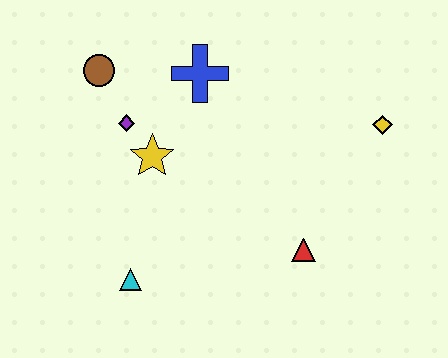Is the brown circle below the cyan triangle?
No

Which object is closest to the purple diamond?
The yellow star is closest to the purple diamond.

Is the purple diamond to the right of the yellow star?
No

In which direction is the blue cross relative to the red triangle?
The blue cross is above the red triangle.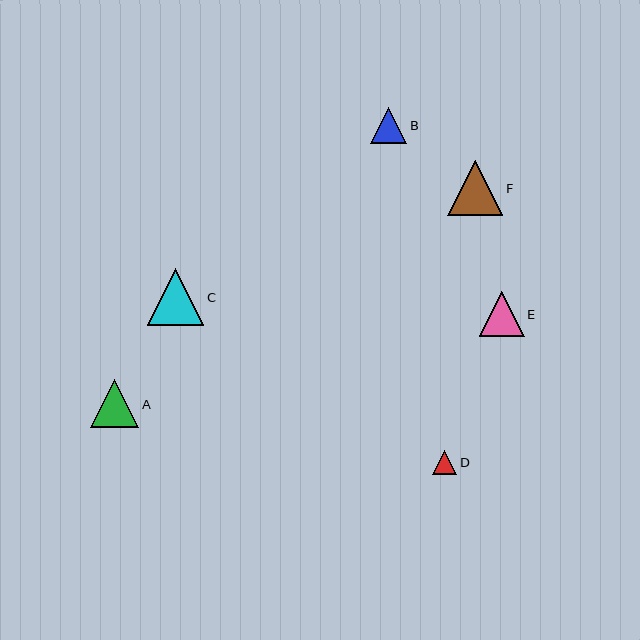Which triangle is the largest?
Triangle C is the largest with a size of approximately 56 pixels.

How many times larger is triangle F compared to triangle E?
Triangle F is approximately 1.2 times the size of triangle E.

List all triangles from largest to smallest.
From largest to smallest: C, F, A, E, B, D.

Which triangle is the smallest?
Triangle D is the smallest with a size of approximately 24 pixels.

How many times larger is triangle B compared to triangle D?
Triangle B is approximately 1.5 times the size of triangle D.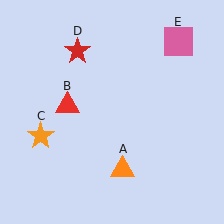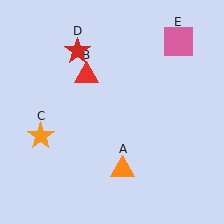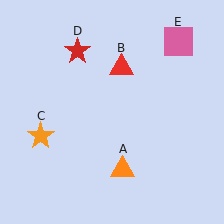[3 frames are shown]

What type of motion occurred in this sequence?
The red triangle (object B) rotated clockwise around the center of the scene.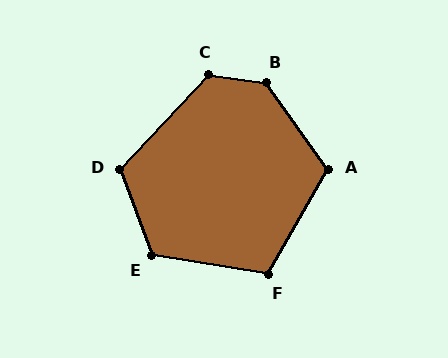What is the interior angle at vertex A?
Approximately 115 degrees (obtuse).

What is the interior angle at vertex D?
Approximately 116 degrees (obtuse).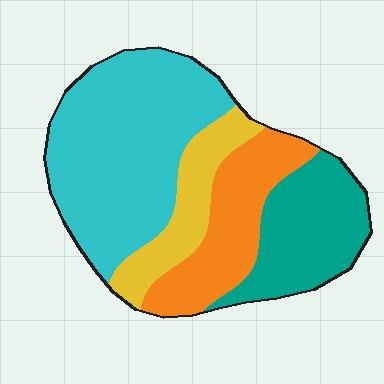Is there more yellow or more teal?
Teal.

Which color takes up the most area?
Cyan, at roughly 45%.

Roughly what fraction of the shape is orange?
Orange takes up less than a quarter of the shape.